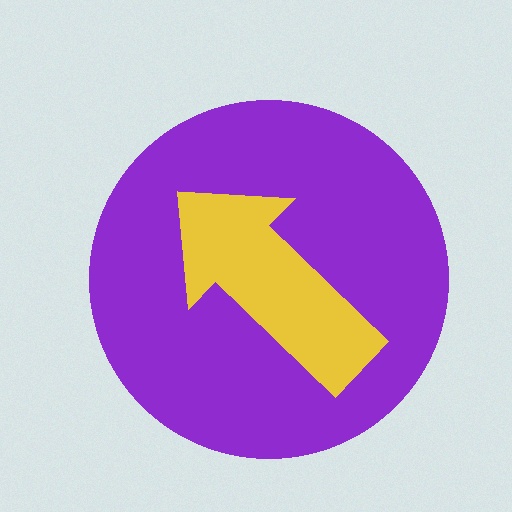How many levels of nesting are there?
2.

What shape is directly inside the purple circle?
The yellow arrow.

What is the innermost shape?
The yellow arrow.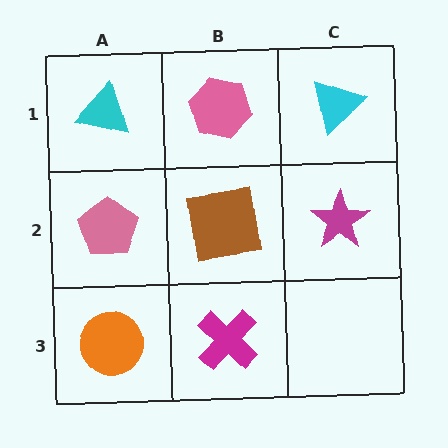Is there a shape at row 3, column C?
No, that cell is empty.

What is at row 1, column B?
A pink hexagon.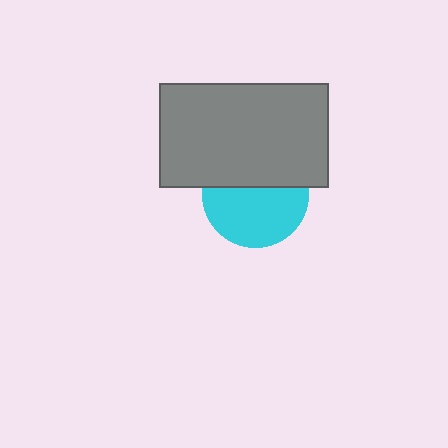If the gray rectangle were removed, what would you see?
You would see the complete cyan circle.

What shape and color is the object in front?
The object in front is a gray rectangle.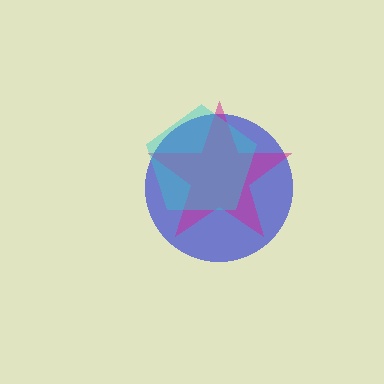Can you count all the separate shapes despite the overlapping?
Yes, there are 3 separate shapes.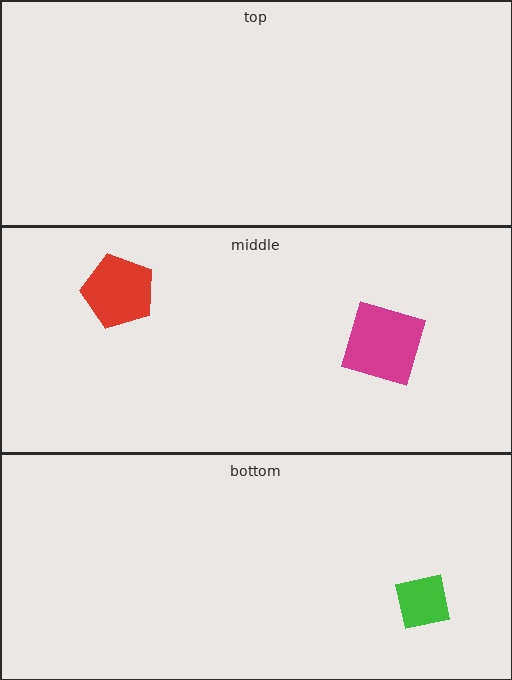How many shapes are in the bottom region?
1.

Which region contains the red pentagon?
The middle region.